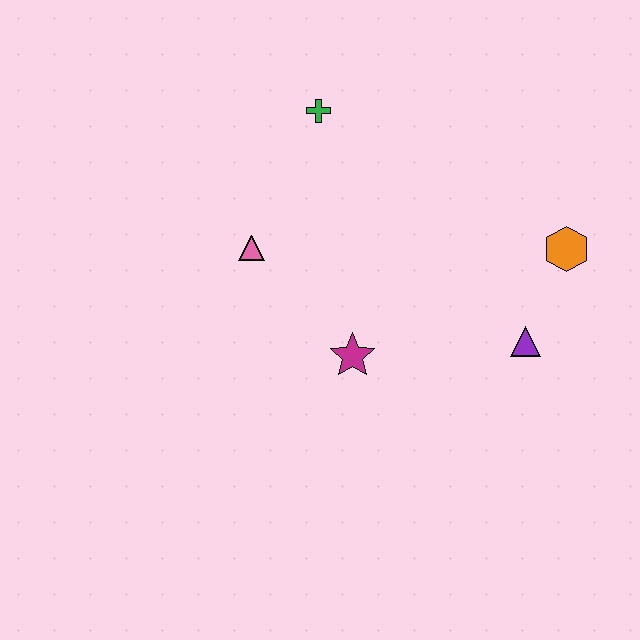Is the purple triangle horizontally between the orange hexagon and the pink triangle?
Yes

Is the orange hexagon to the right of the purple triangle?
Yes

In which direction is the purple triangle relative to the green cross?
The purple triangle is below the green cross.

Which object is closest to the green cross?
The pink triangle is closest to the green cross.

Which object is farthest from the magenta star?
The green cross is farthest from the magenta star.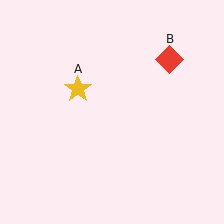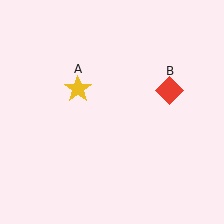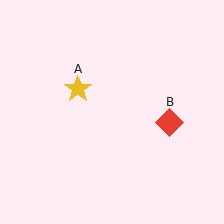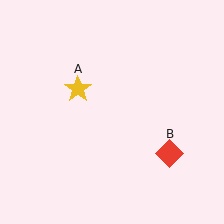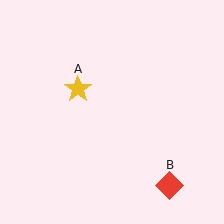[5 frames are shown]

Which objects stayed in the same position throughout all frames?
Yellow star (object A) remained stationary.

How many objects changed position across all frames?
1 object changed position: red diamond (object B).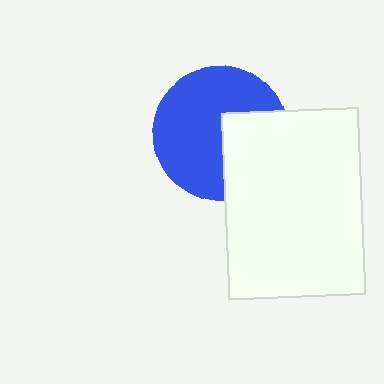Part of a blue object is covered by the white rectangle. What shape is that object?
It is a circle.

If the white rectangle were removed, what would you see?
You would see the complete blue circle.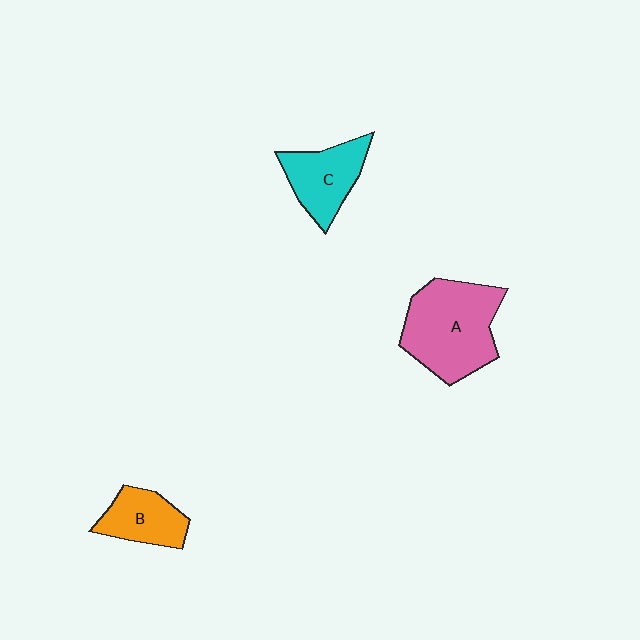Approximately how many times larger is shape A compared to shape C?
Approximately 1.7 times.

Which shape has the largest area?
Shape A (pink).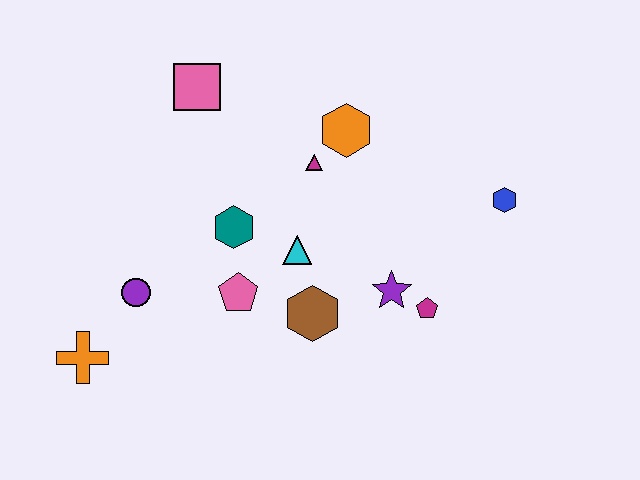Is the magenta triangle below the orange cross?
No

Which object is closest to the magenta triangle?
The orange hexagon is closest to the magenta triangle.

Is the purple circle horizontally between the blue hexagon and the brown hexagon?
No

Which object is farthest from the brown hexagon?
The pink square is farthest from the brown hexagon.